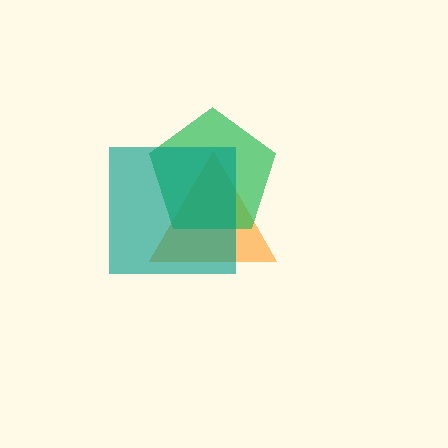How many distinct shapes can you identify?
There are 3 distinct shapes: an orange triangle, a green pentagon, a teal square.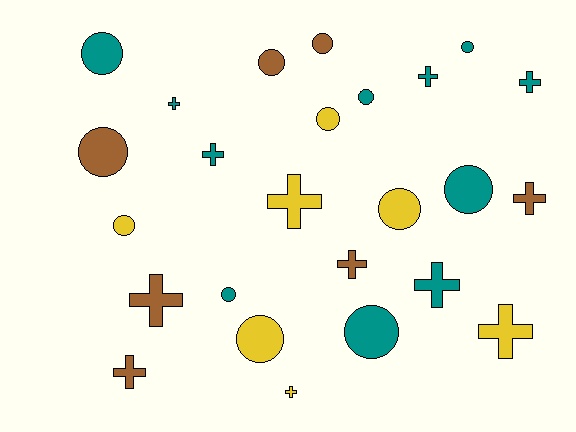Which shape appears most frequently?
Circle, with 13 objects.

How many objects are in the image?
There are 25 objects.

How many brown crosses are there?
There are 4 brown crosses.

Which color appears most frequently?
Teal, with 11 objects.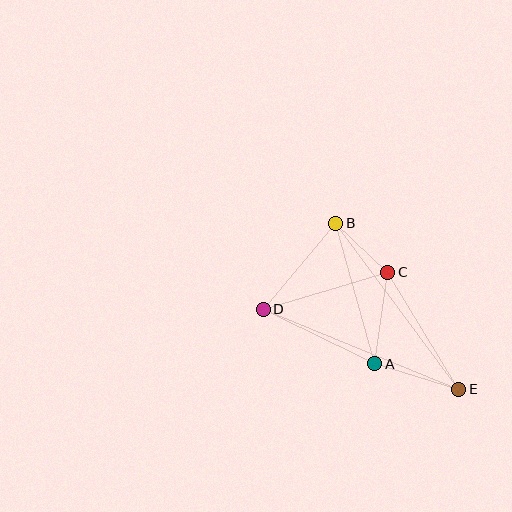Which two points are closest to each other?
Points B and C are closest to each other.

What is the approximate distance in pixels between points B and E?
The distance between B and E is approximately 206 pixels.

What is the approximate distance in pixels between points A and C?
The distance between A and C is approximately 92 pixels.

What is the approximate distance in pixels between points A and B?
The distance between A and B is approximately 146 pixels.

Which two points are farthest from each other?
Points D and E are farthest from each other.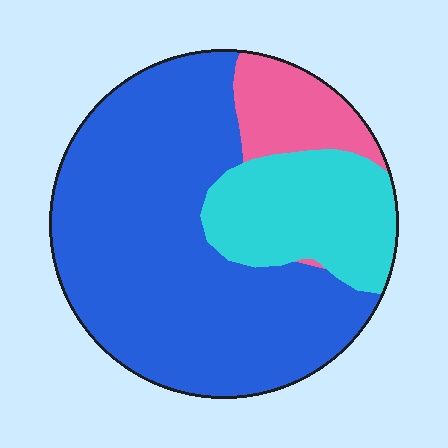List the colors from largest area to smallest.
From largest to smallest: blue, cyan, pink.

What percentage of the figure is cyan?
Cyan covers about 20% of the figure.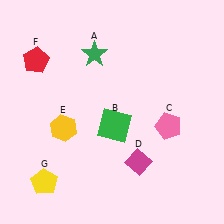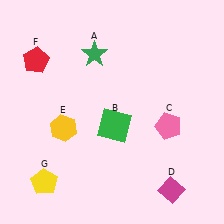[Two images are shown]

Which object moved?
The magenta diamond (D) moved right.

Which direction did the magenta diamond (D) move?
The magenta diamond (D) moved right.